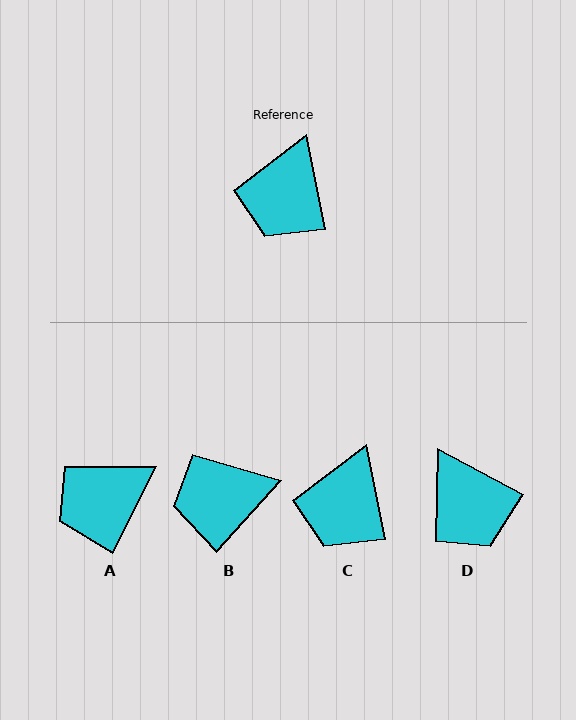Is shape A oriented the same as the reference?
No, it is off by about 38 degrees.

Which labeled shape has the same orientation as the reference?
C.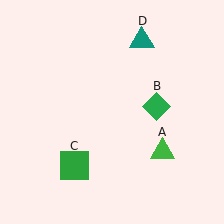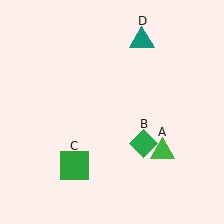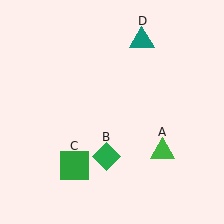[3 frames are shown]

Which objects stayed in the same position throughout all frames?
Green triangle (object A) and green square (object C) and teal triangle (object D) remained stationary.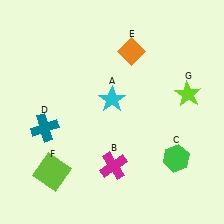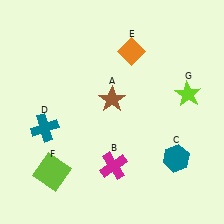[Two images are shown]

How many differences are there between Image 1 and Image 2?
There are 2 differences between the two images.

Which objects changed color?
A changed from cyan to brown. C changed from green to teal.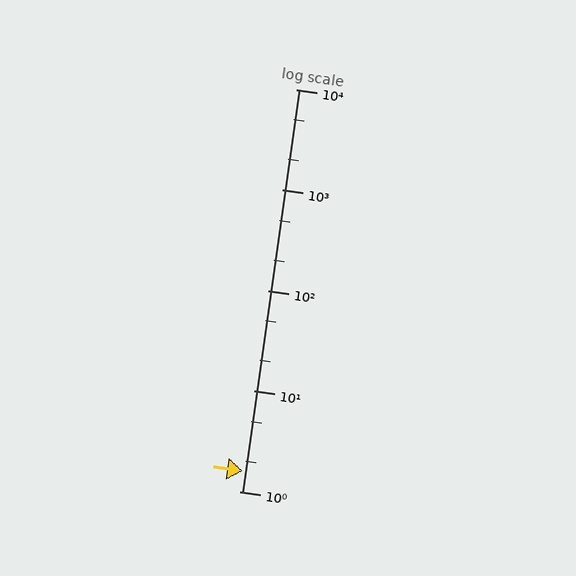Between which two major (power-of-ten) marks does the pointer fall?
The pointer is between 1 and 10.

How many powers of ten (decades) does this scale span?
The scale spans 4 decades, from 1 to 10000.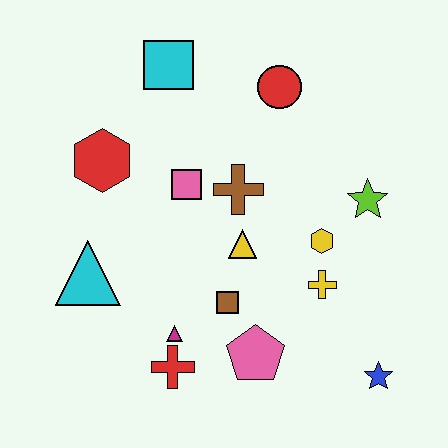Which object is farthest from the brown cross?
The blue star is farthest from the brown cross.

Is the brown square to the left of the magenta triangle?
No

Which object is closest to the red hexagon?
The pink square is closest to the red hexagon.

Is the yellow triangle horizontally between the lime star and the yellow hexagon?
No